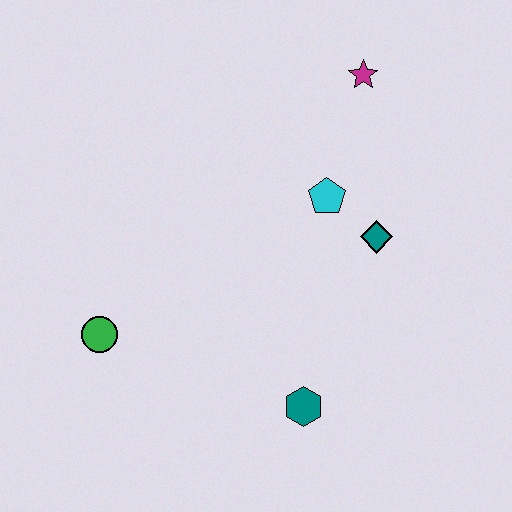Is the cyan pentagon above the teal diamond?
Yes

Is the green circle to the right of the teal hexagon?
No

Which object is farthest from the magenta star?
The green circle is farthest from the magenta star.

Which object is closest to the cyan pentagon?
The teal diamond is closest to the cyan pentagon.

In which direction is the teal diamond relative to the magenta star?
The teal diamond is below the magenta star.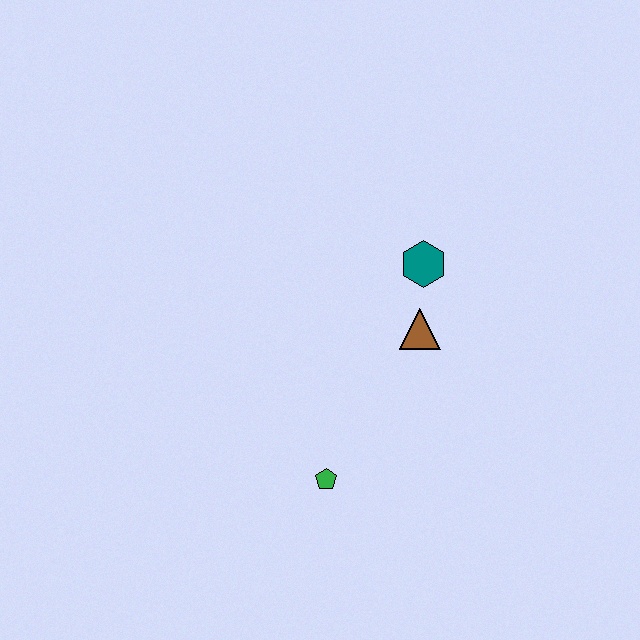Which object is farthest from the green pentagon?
The teal hexagon is farthest from the green pentagon.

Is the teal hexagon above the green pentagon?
Yes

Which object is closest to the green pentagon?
The brown triangle is closest to the green pentagon.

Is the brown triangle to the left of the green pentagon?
No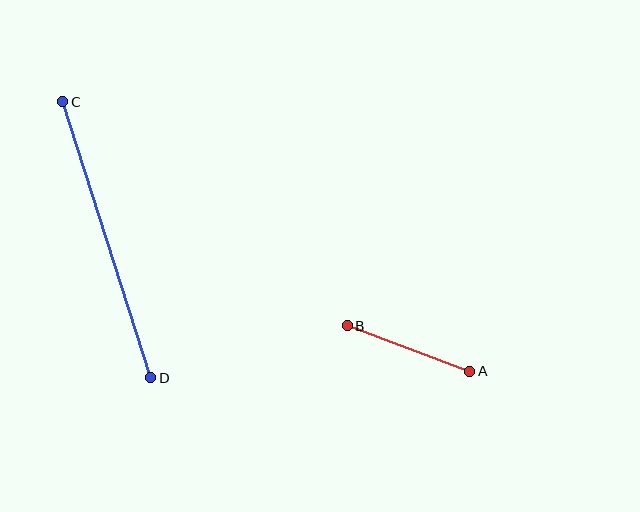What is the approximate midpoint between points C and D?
The midpoint is at approximately (107, 240) pixels.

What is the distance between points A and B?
The distance is approximately 131 pixels.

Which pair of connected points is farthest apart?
Points C and D are farthest apart.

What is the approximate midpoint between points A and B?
The midpoint is at approximately (409, 348) pixels.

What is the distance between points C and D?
The distance is approximately 290 pixels.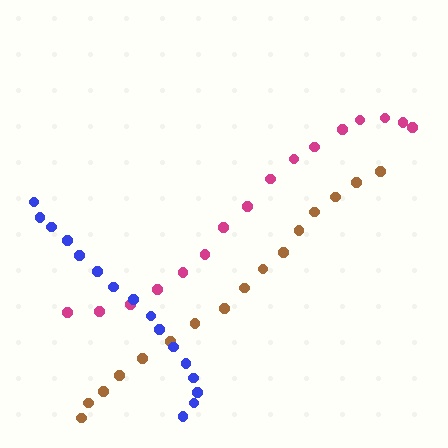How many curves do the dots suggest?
There are 3 distinct paths.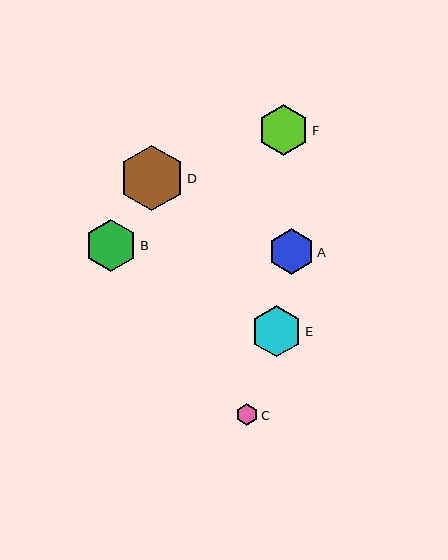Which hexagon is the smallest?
Hexagon C is the smallest with a size of approximately 21 pixels.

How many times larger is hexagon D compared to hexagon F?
Hexagon D is approximately 1.3 times the size of hexagon F.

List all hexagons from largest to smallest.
From largest to smallest: D, B, E, F, A, C.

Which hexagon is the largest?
Hexagon D is the largest with a size of approximately 66 pixels.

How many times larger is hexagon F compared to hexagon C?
Hexagon F is approximately 2.4 times the size of hexagon C.